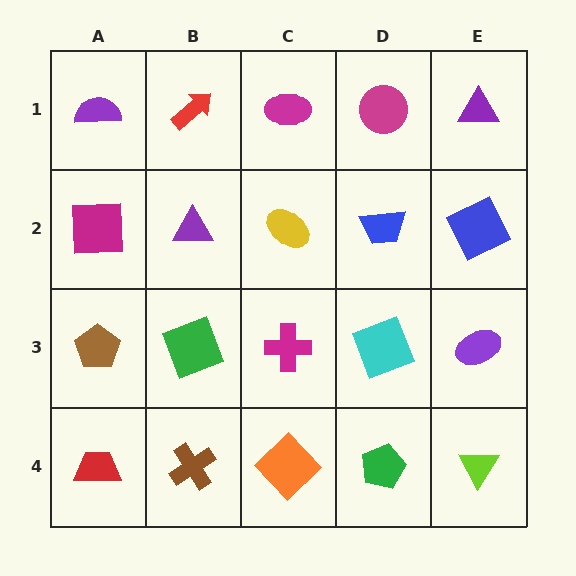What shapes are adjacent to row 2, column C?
A magenta ellipse (row 1, column C), a magenta cross (row 3, column C), a purple triangle (row 2, column B), a blue trapezoid (row 2, column D).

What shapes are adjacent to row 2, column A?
A purple semicircle (row 1, column A), a brown pentagon (row 3, column A), a purple triangle (row 2, column B).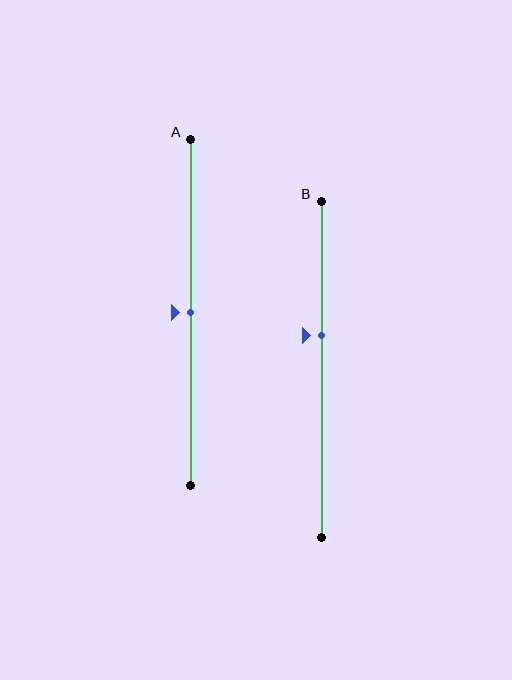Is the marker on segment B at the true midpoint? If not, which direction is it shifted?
No, the marker on segment B is shifted upward by about 10% of the segment length.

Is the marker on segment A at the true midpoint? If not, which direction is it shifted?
Yes, the marker on segment A is at the true midpoint.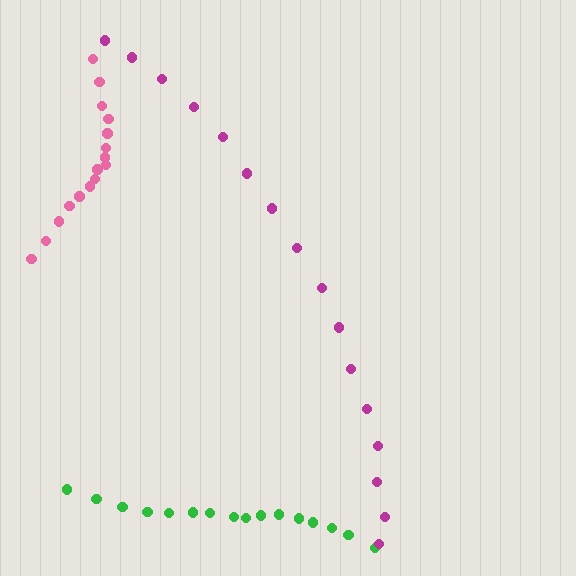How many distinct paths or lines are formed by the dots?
There are 3 distinct paths.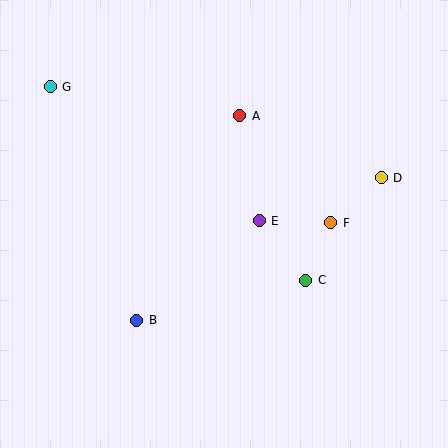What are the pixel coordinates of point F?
Point F is at (331, 223).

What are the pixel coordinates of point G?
Point G is at (50, 87).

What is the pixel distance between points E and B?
The distance between E and B is 158 pixels.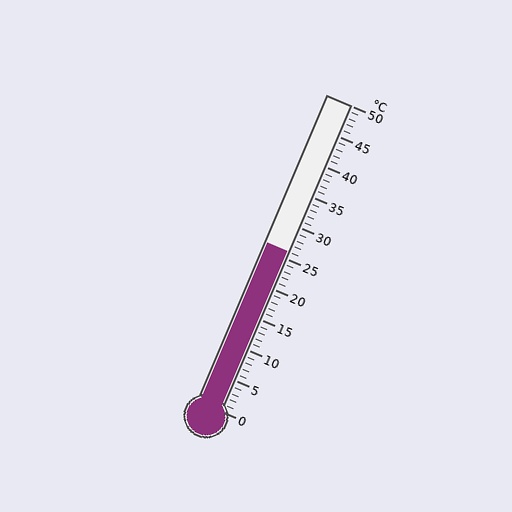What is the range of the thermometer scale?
The thermometer scale ranges from 0°C to 50°C.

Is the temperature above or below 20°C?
The temperature is above 20°C.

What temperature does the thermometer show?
The thermometer shows approximately 26°C.